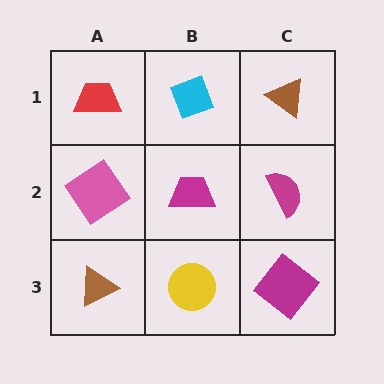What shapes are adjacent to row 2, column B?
A cyan diamond (row 1, column B), a yellow circle (row 3, column B), a pink diamond (row 2, column A), a magenta semicircle (row 2, column C).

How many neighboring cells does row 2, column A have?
3.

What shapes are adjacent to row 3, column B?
A magenta trapezoid (row 2, column B), a brown triangle (row 3, column A), a magenta diamond (row 3, column C).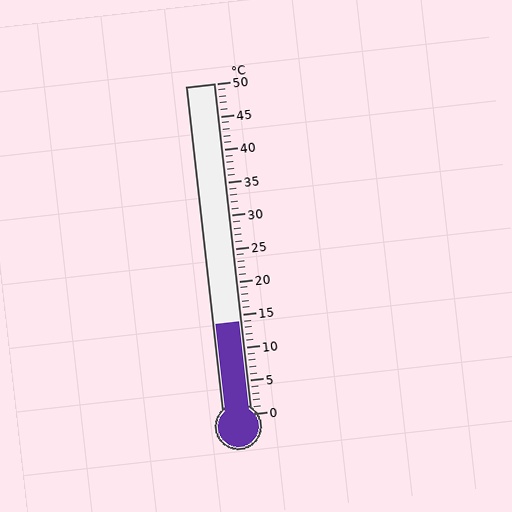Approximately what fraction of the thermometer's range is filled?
The thermometer is filled to approximately 30% of its range.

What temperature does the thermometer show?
The thermometer shows approximately 14°C.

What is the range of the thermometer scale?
The thermometer scale ranges from 0°C to 50°C.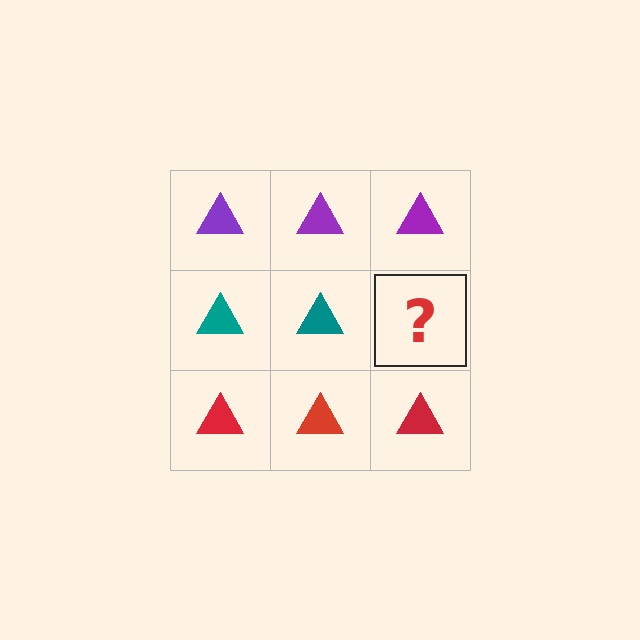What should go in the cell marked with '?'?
The missing cell should contain a teal triangle.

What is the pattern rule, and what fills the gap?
The rule is that each row has a consistent color. The gap should be filled with a teal triangle.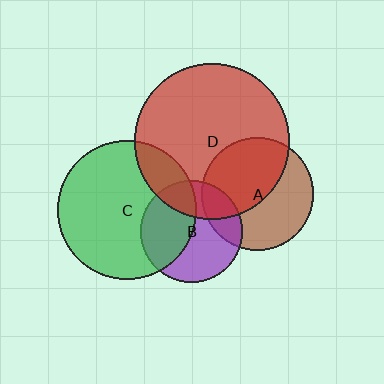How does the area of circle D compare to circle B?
Approximately 2.3 times.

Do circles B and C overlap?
Yes.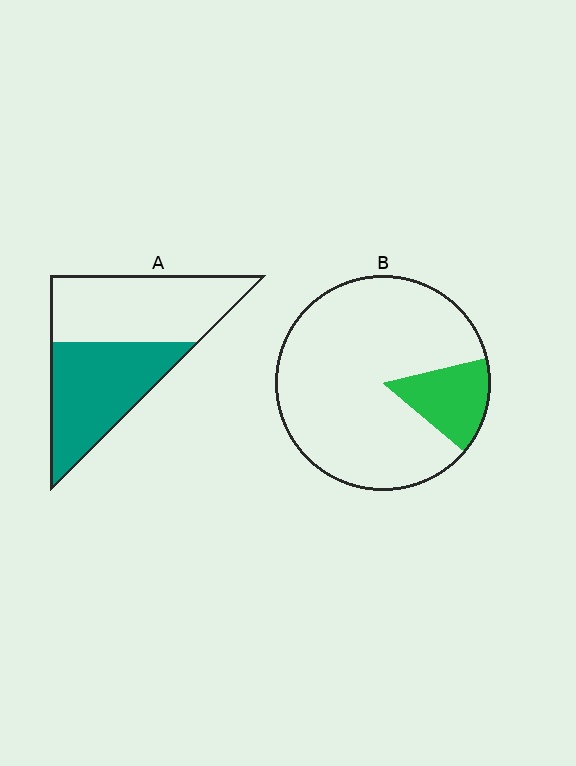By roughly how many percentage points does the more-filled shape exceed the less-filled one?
By roughly 35 percentage points (A over B).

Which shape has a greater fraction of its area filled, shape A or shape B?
Shape A.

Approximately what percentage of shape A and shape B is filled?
A is approximately 50% and B is approximately 15%.